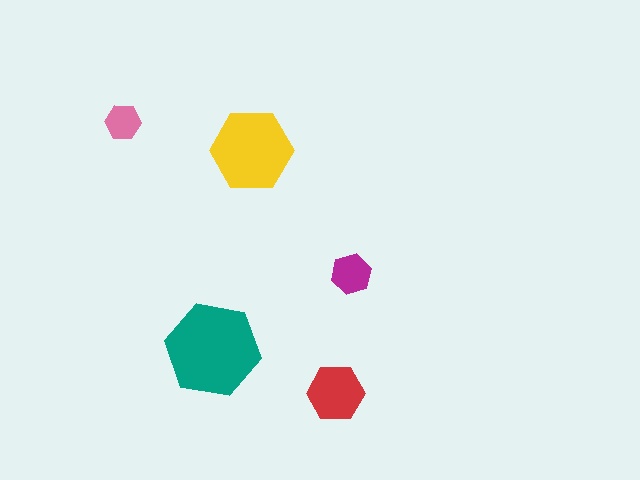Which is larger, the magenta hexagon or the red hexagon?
The red one.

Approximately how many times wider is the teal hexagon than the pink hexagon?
About 2.5 times wider.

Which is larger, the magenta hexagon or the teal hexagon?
The teal one.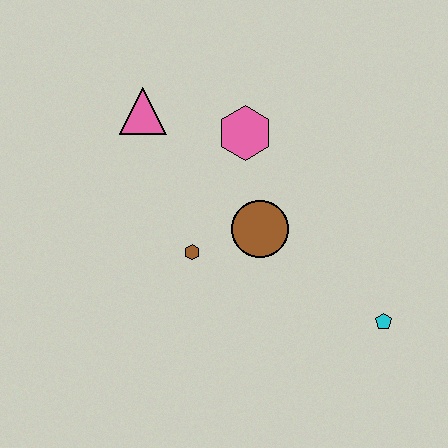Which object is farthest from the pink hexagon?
The cyan pentagon is farthest from the pink hexagon.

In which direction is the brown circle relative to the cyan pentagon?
The brown circle is to the left of the cyan pentagon.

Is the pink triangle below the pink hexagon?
No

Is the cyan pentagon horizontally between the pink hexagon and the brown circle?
No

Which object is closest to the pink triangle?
The pink hexagon is closest to the pink triangle.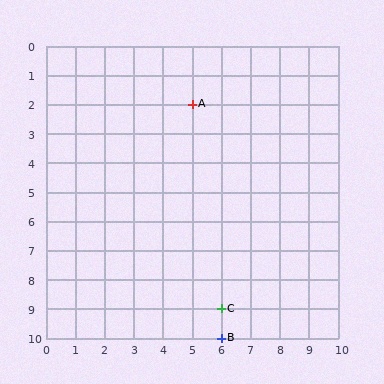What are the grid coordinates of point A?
Point A is at grid coordinates (5, 2).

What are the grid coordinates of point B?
Point B is at grid coordinates (6, 10).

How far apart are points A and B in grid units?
Points A and B are 1 column and 8 rows apart (about 8.1 grid units diagonally).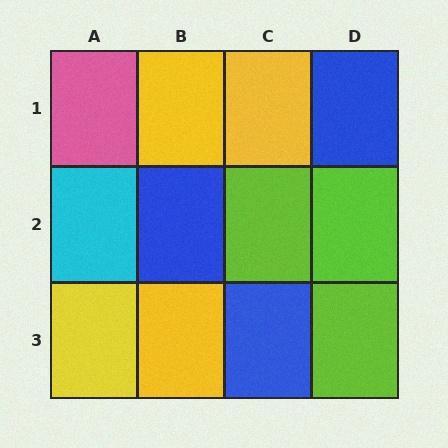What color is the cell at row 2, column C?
Lime.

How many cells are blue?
3 cells are blue.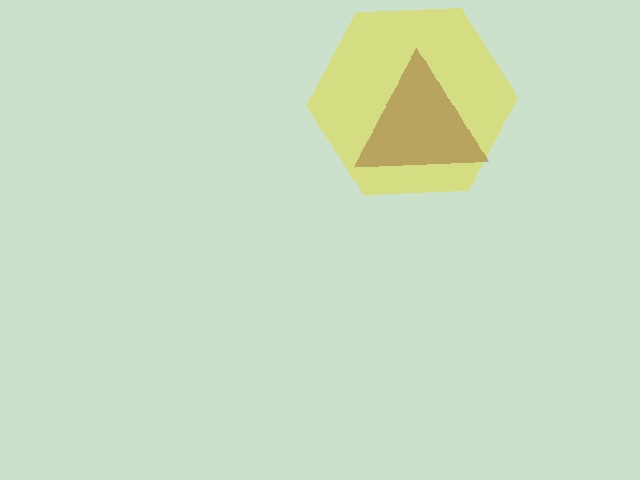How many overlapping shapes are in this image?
There are 2 overlapping shapes in the image.